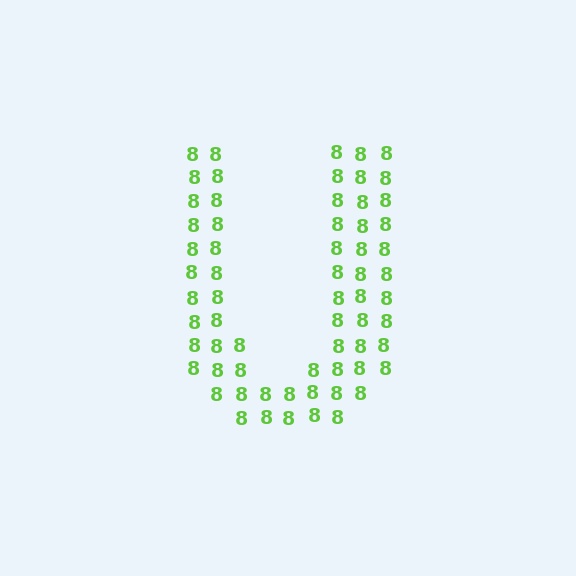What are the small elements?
The small elements are digit 8's.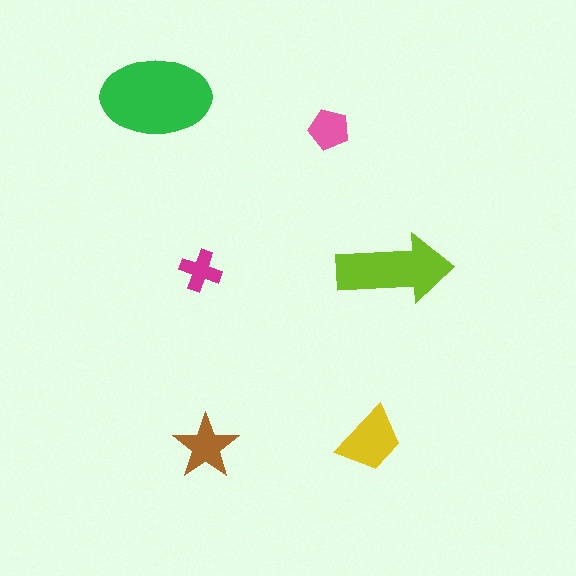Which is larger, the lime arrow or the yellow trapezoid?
The lime arrow.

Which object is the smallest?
The magenta cross.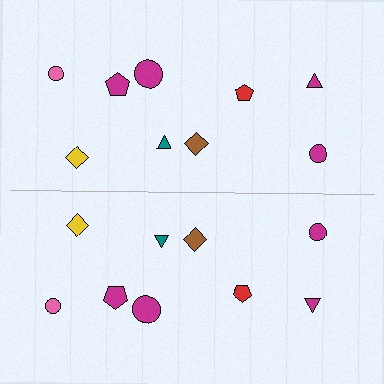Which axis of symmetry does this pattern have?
The pattern has a horizontal axis of symmetry running through the center of the image.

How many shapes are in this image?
There are 18 shapes in this image.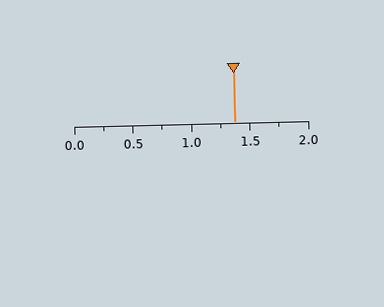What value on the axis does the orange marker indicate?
The marker indicates approximately 1.38.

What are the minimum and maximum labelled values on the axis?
The axis runs from 0.0 to 2.0.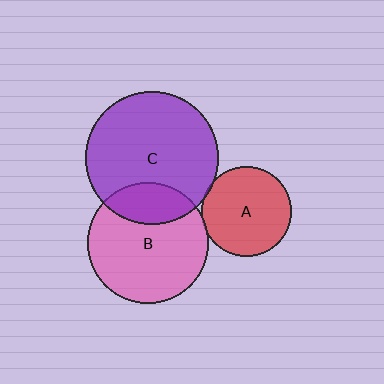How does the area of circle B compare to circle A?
Approximately 1.8 times.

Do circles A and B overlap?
Yes.